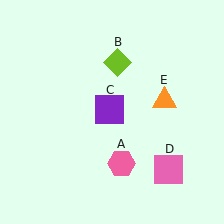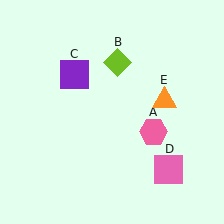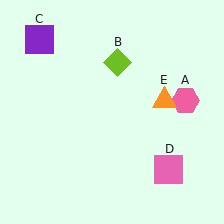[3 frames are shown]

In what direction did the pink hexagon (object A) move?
The pink hexagon (object A) moved up and to the right.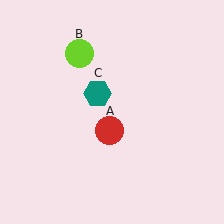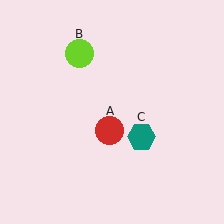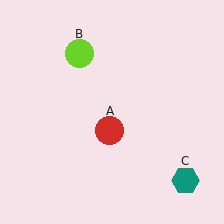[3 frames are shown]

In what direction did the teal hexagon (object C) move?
The teal hexagon (object C) moved down and to the right.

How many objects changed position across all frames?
1 object changed position: teal hexagon (object C).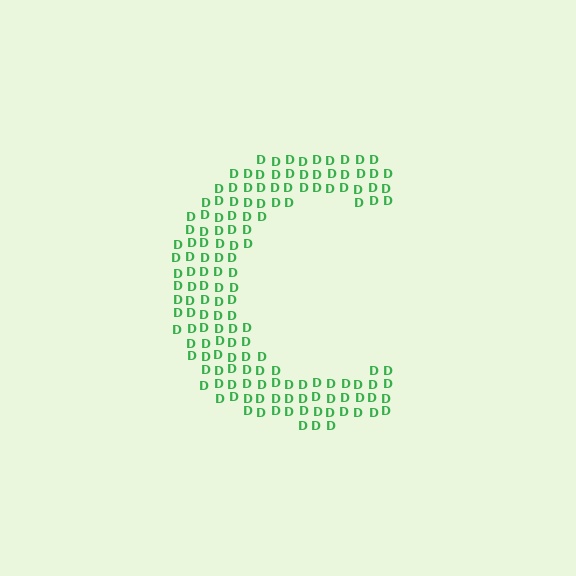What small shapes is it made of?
It is made of small letter D's.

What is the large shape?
The large shape is the letter C.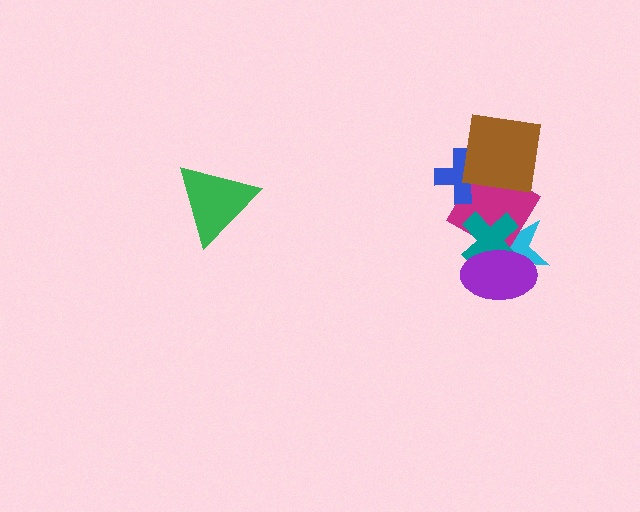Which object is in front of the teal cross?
The purple ellipse is in front of the teal cross.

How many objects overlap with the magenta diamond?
5 objects overlap with the magenta diamond.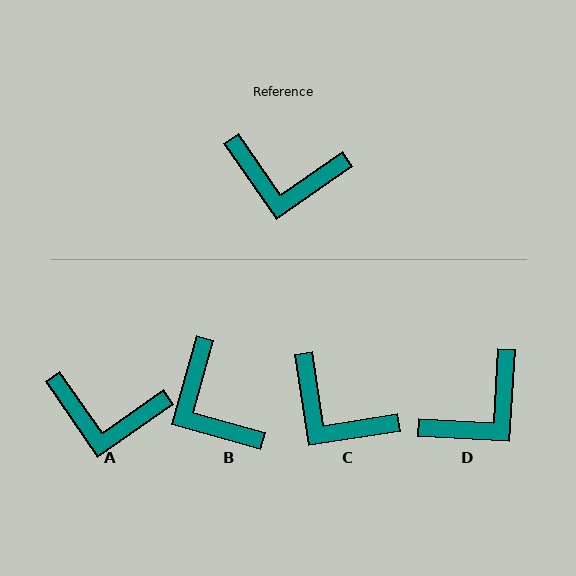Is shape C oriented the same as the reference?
No, it is off by about 26 degrees.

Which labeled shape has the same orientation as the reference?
A.